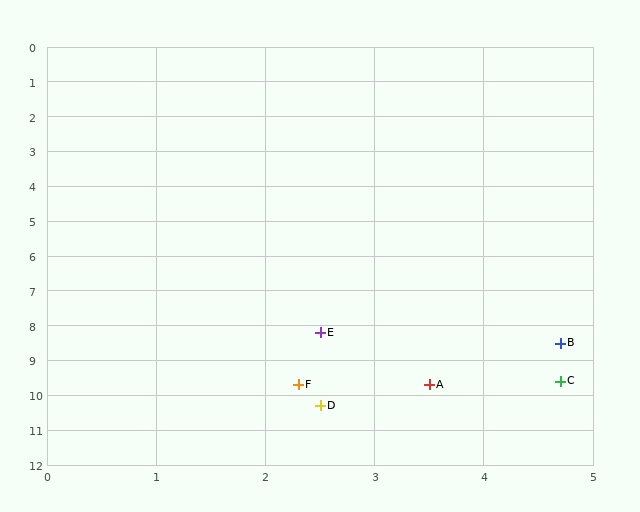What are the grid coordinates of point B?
Point B is at approximately (4.7, 8.5).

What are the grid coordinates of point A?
Point A is at approximately (3.5, 9.7).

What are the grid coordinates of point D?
Point D is at approximately (2.5, 10.3).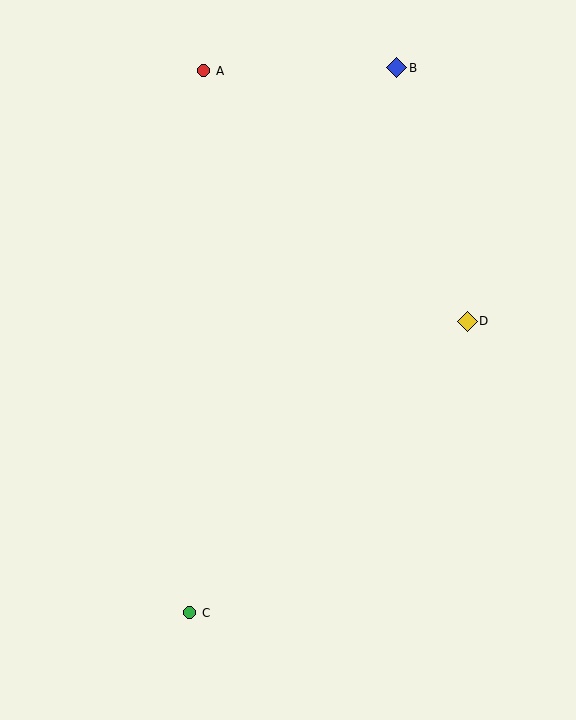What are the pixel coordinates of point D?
Point D is at (467, 321).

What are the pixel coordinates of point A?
Point A is at (204, 71).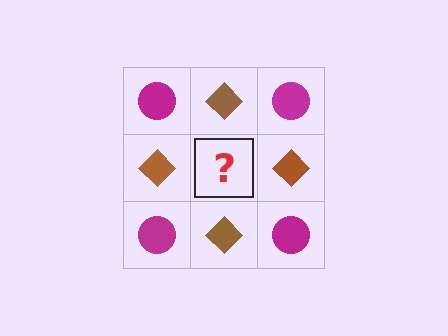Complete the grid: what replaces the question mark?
The question mark should be replaced with a magenta circle.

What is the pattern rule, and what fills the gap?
The rule is that it alternates magenta circle and brown diamond in a checkerboard pattern. The gap should be filled with a magenta circle.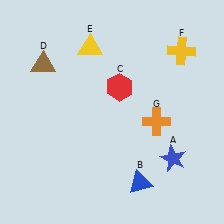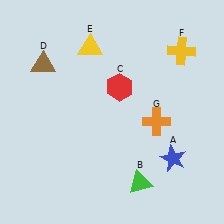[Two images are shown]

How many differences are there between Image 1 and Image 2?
There is 1 difference between the two images.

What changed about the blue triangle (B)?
In Image 1, B is blue. In Image 2, it changed to green.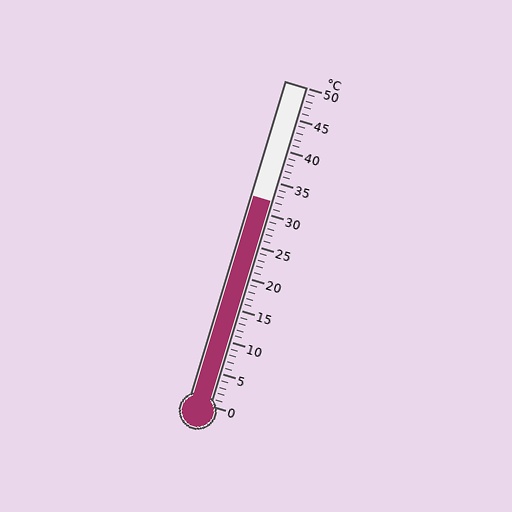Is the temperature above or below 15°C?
The temperature is above 15°C.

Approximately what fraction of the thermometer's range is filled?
The thermometer is filled to approximately 65% of its range.